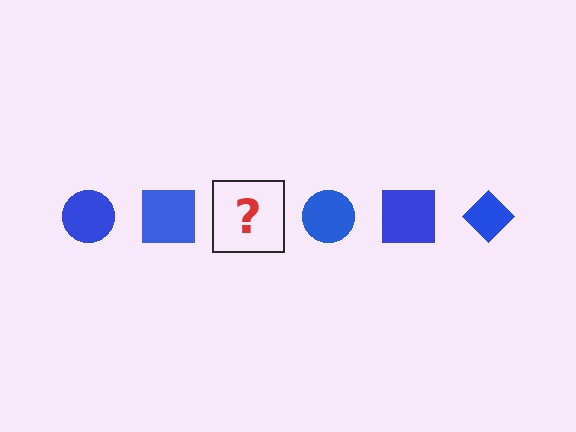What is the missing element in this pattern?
The missing element is a blue diamond.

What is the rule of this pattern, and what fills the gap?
The rule is that the pattern cycles through circle, square, diamond shapes in blue. The gap should be filled with a blue diamond.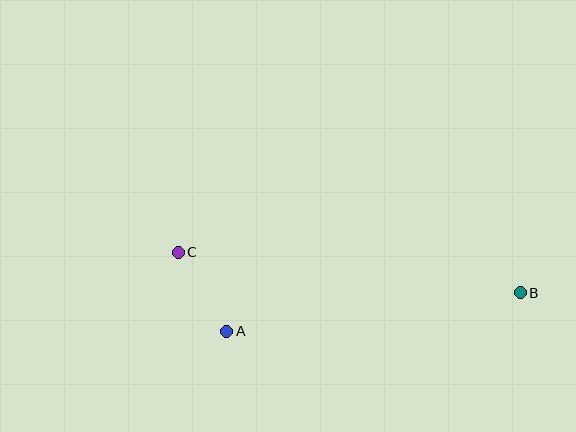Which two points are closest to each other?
Points A and C are closest to each other.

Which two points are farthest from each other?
Points B and C are farthest from each other.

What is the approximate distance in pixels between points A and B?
The distance between A and B is approximately 296 pixels.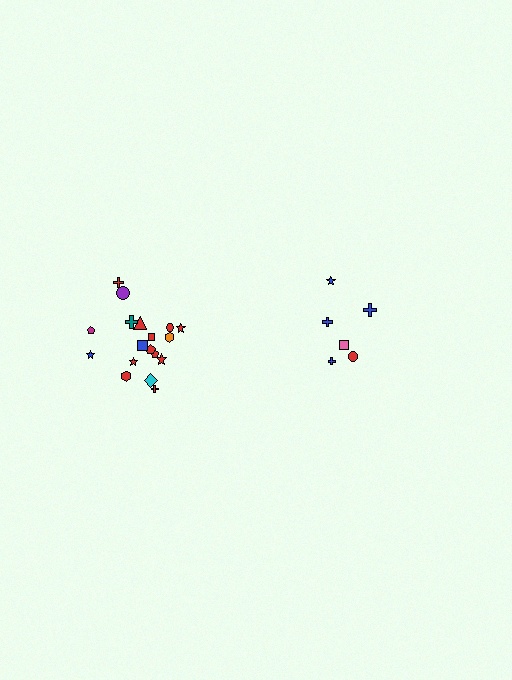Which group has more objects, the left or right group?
The left group.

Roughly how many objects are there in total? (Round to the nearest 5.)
Roughly 25 objects in total.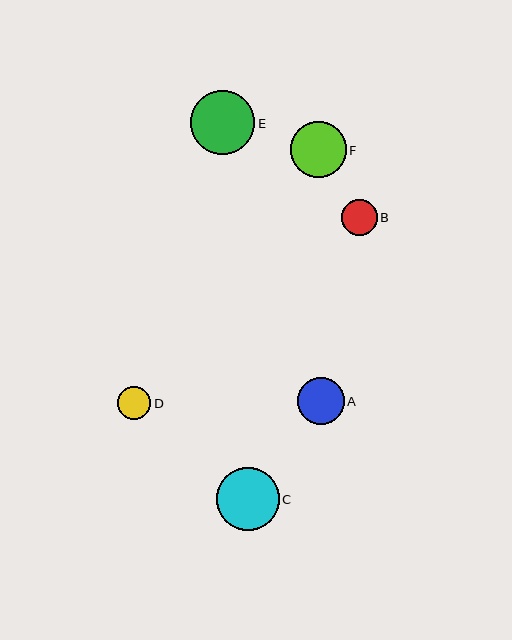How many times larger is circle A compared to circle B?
Circle A is approximately 1.3 times the size of circle B.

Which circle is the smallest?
Circle D is the smallest with a size of approximately 33 pixels.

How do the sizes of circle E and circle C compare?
Circle E and circle C are approximately the same size.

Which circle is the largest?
Circle E is the largest with a size of approximately 64 pixels.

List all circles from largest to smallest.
From largest to smallest: E, C, F, A, B, D.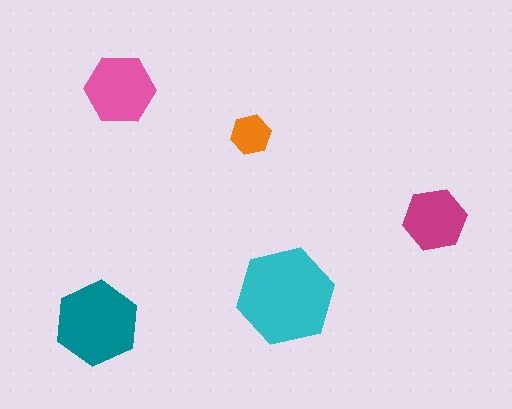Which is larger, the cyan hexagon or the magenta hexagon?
The cyan one.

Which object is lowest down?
The teal hexagon is bottommost.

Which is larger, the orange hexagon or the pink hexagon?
The pink one.